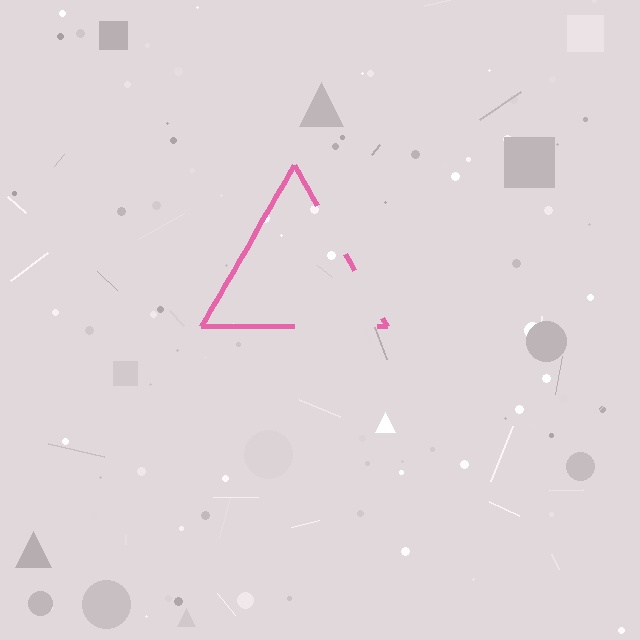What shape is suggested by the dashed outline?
The dashed outline suggests a triangle.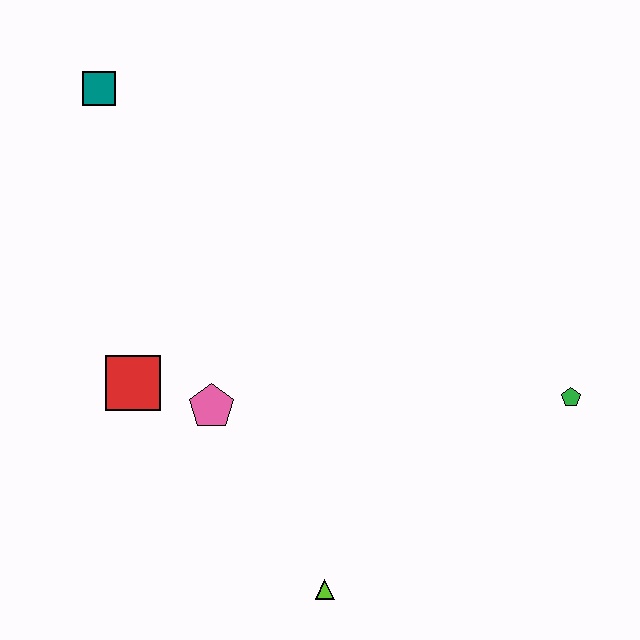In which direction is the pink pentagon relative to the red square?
The pink pentagon is to the right of the red square.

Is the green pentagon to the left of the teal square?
No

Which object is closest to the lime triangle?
The pink pentagon is closest to the lime triangle.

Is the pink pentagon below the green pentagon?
Yes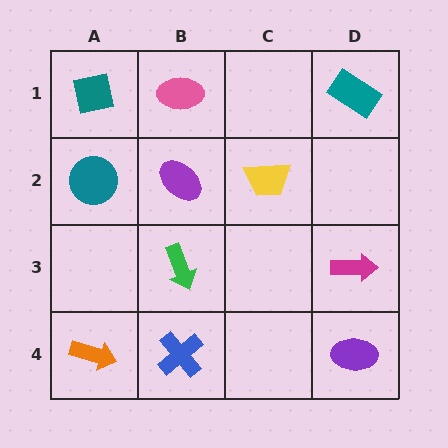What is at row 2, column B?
A purple ellipse.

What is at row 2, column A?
A teal circle.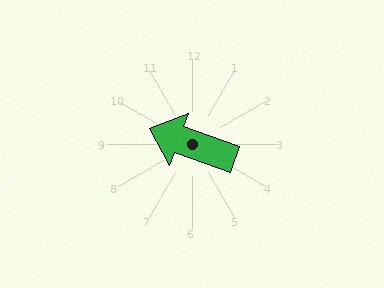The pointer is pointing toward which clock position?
Roughly 10 o'clock.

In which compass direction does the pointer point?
West.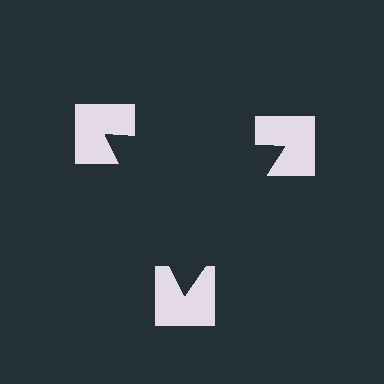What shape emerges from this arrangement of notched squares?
An illusory triangle — its edges are inferred from the aligned wedge cuts in the notched squares, not physically drawn.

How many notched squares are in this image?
There are 3 — one at each vertex of the illusory triangle.